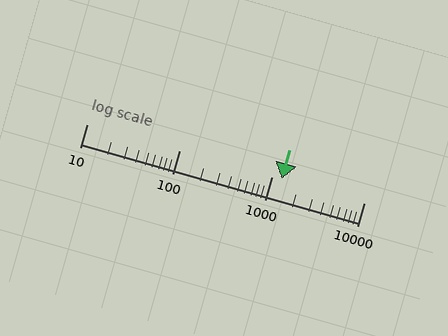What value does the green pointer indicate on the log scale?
The pointer indicates approximately 1300.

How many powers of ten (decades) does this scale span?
The scale spans 3 decades, from 10 to 10000.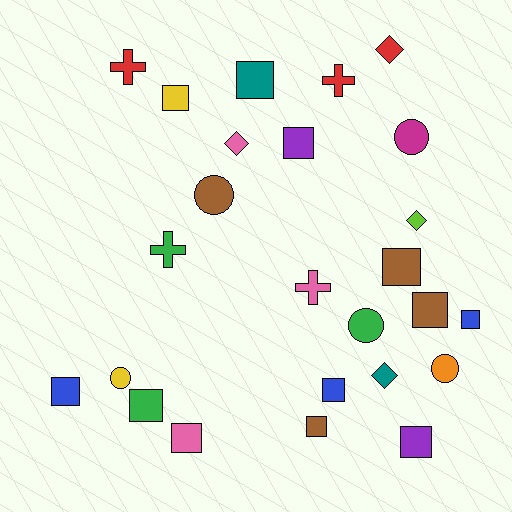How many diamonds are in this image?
There are 4 diamonds.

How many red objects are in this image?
There are 3 red objects.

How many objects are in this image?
There are 25 objects.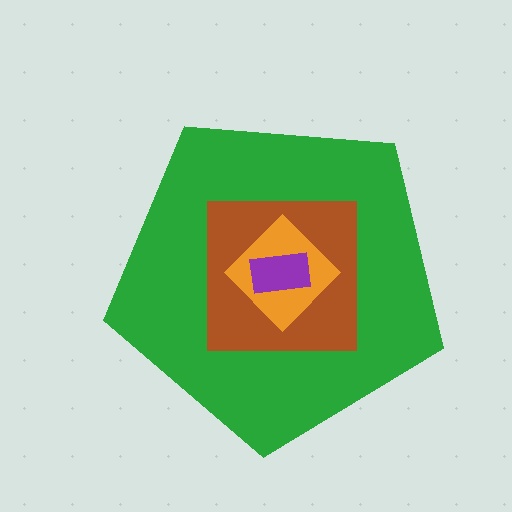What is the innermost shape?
The purple rectangle.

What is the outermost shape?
The green pentagon.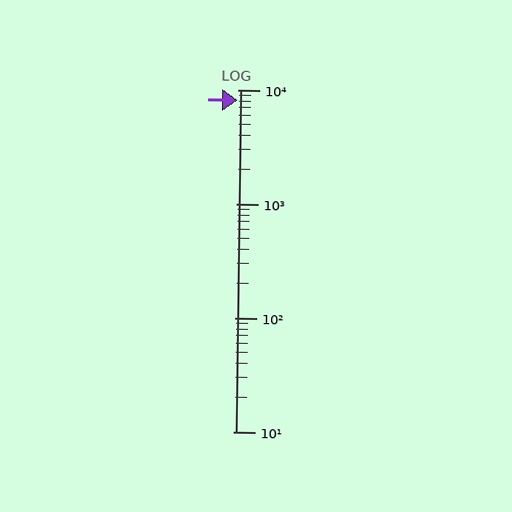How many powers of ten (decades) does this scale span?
The scale spans 3 decades, from 10 to 10000.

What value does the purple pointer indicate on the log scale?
The pointer indicates approximately 8100.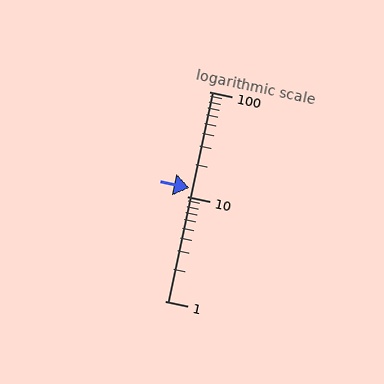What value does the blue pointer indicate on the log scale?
The pointer indicates approximately 12.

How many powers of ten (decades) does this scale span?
The scale spans 2 decades, from 1 to 100.